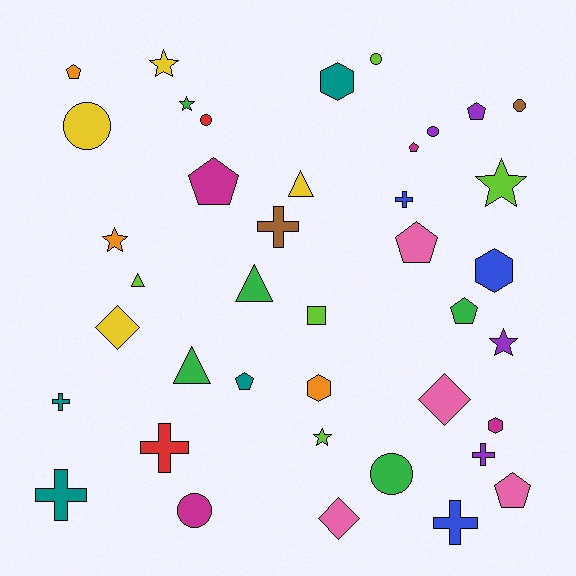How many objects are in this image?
There are 40 objects.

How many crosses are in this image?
There are 7 crosses.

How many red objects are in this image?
There are 2 red objects.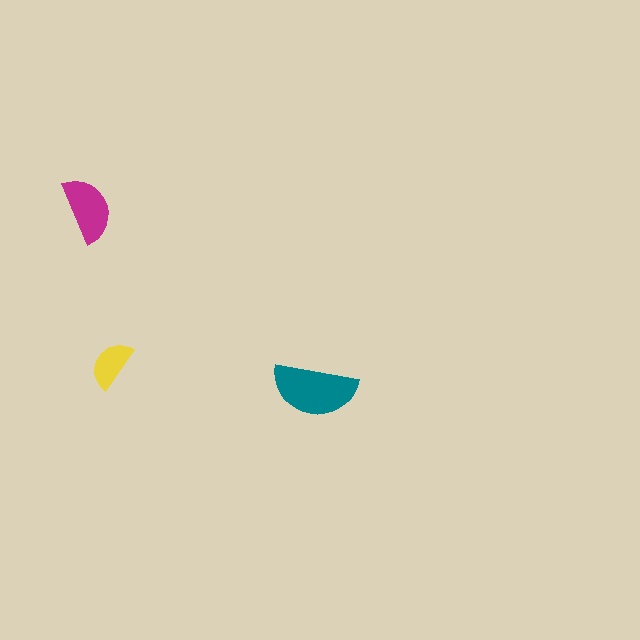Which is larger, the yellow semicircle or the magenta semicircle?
The magenta one.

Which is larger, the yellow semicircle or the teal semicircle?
The teal one.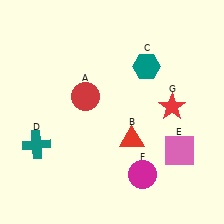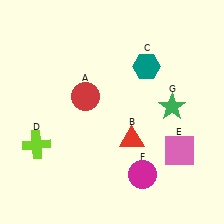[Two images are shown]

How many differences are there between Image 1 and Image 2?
There are 2 differences between the two images.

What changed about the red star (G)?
In Image 1, G is red. In Image 2, it changed to green.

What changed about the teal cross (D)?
In Image 1, D is teal. In Image 2, it changed to lime.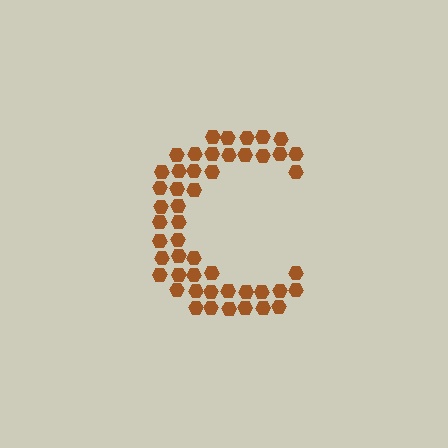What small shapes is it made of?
It is made of small hexagons.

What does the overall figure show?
The overall figure shows the letter C.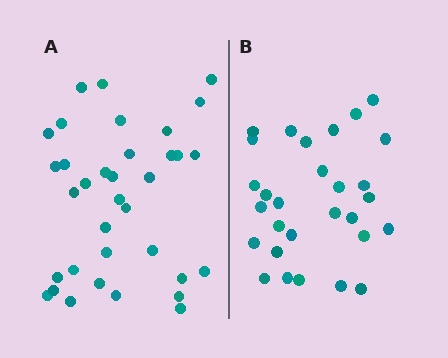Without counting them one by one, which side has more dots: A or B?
Region A (the left region) has more dots.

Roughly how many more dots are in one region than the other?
Region A has about 6 more dots than region B.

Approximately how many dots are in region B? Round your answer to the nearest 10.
About 30 dots. (The exact count is 29, which rounds to 30.)